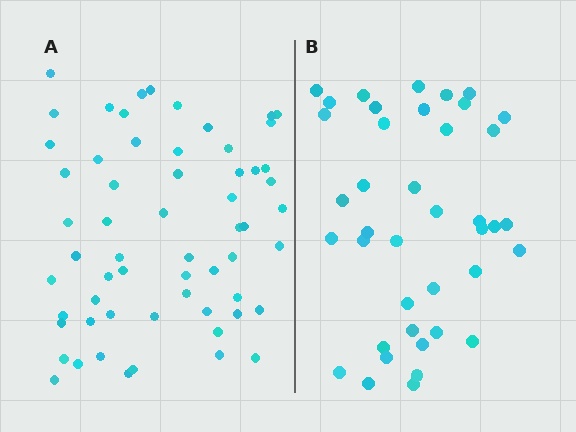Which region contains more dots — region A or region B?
Region A (the left region) has more dots.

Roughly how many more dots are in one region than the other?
Region A has approximately 20 more dots than region B.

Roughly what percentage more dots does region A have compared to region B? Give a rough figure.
About 50% more.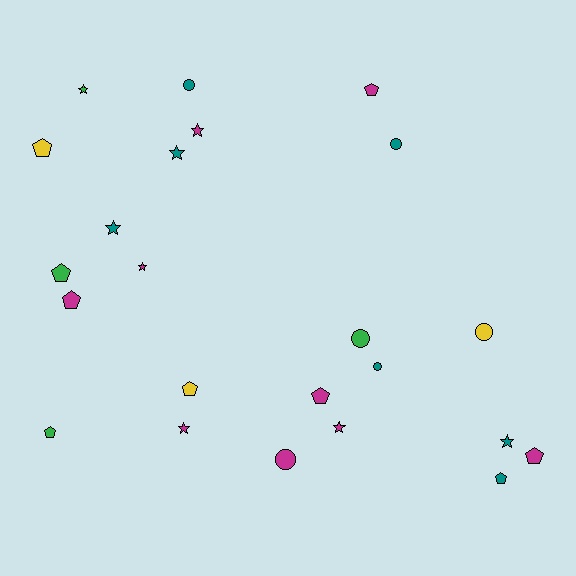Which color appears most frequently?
Magenta, with 9 objects.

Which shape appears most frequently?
Pentagon, with 9 objects.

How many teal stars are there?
There are 3 teal stars.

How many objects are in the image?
There are 23 objects.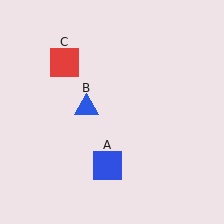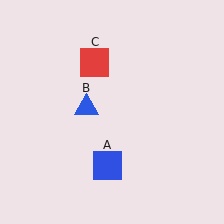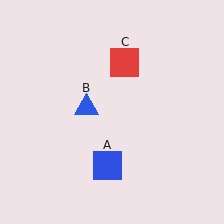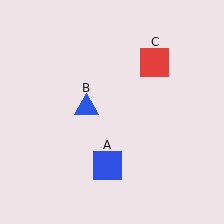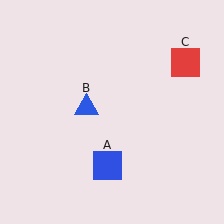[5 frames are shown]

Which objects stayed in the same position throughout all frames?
Blue square (object A) and blue triangle (object B) remained stationary.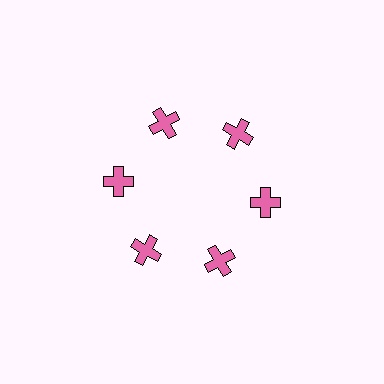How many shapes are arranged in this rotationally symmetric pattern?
There are 6 shapes, arranged in 6 groups of 1.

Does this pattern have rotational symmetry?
Yes, this pattern has 6-fold rotational symmetry. It looks the same after rotating 60 degrees around the center.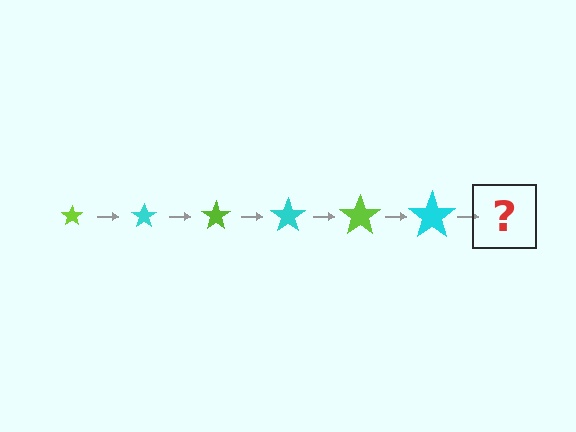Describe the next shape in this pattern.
It should be a lime star, larger than the previous one.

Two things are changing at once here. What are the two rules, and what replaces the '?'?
The two rules are that the star grows larger each step and the color cycles through lime and cyan. The '?' should be a lime star, larger than the previous one.